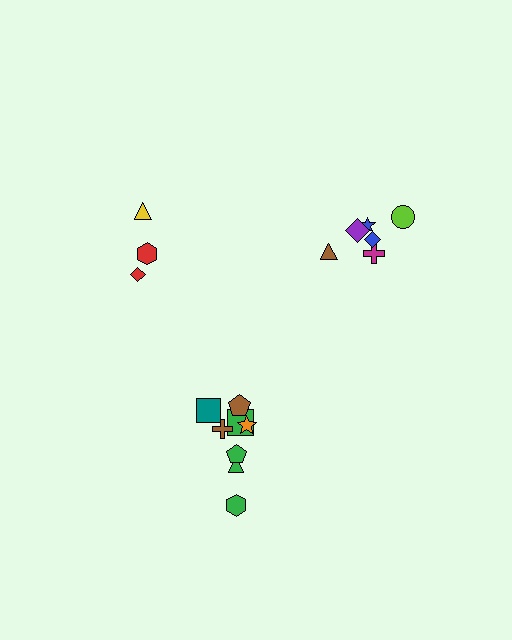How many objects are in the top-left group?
There are 3 objects.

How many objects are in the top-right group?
There are 6 objects.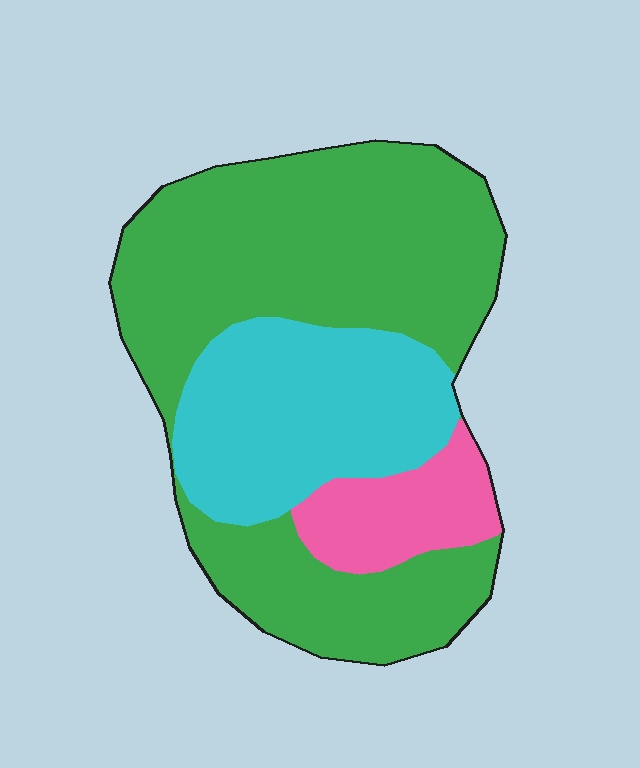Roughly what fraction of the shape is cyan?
Cyan covers 28% of the shape.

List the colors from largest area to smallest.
From largest to smallest: green, cyan, pink.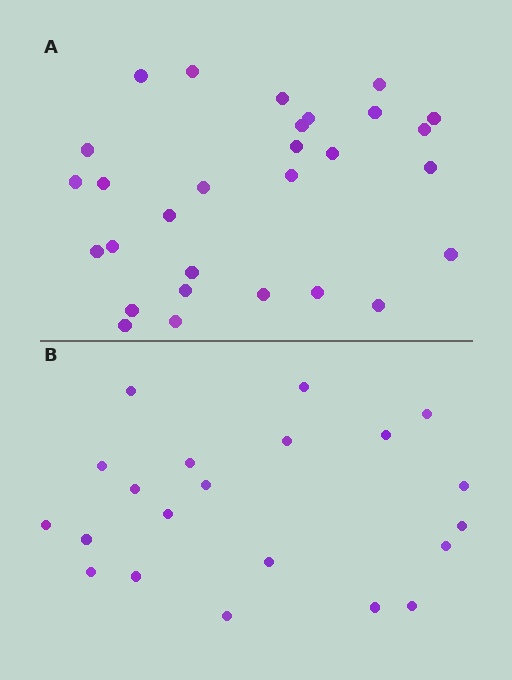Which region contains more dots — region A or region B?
Region A (the top region) has more dots.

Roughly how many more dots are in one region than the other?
Region A has roughly 8 or so more dots than region B.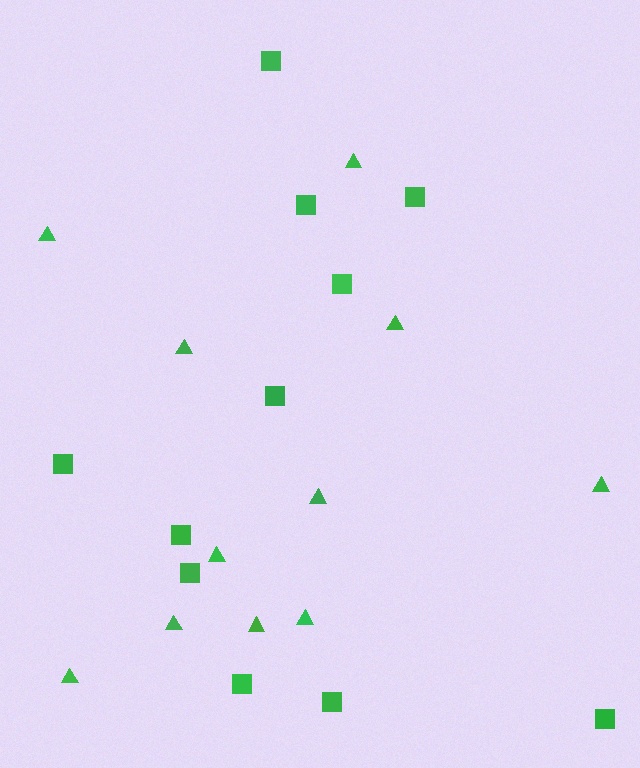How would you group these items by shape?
There are 2 groups: one group of triangles (11) and one group of squares (11).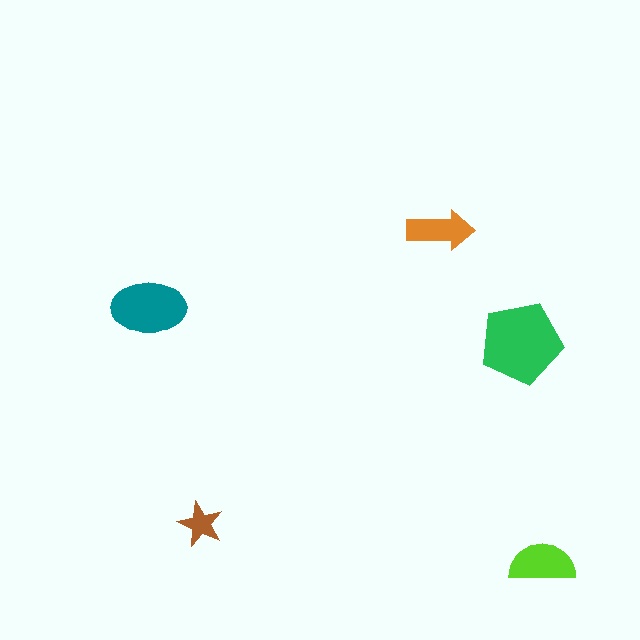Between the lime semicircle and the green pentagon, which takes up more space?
The green pentagon.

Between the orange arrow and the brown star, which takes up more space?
The orange arrow.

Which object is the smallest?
The brown star.